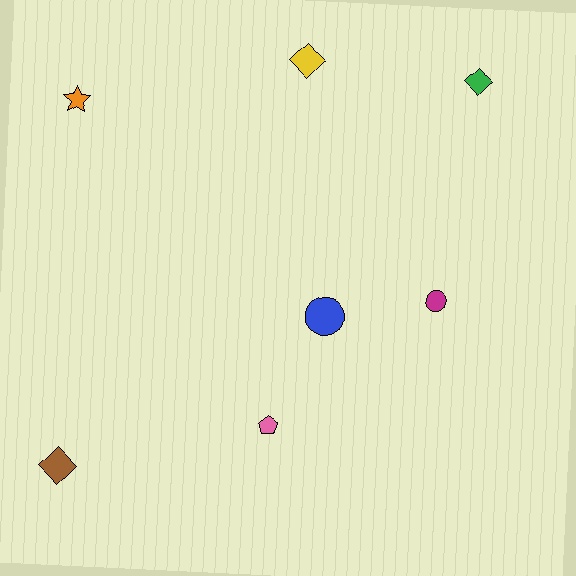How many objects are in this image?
There are 7 objects.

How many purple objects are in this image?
There are no purple objects.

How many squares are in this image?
There are no squares.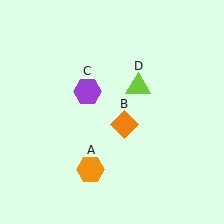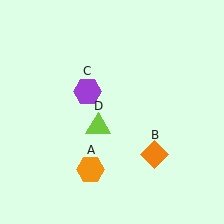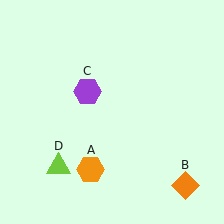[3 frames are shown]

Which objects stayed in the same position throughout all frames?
Orange hexagon (object A) and purple hexagon (object C) remained stationary.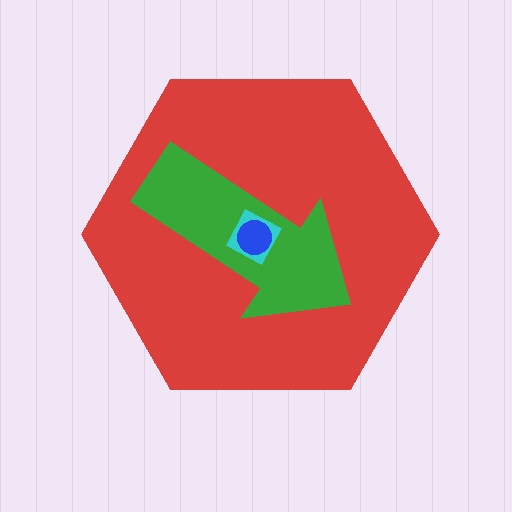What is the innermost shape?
The blue circle.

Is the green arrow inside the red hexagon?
Yes.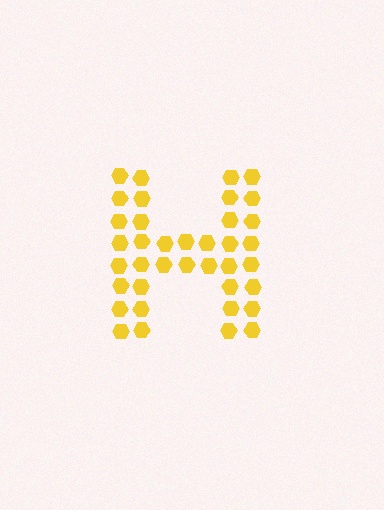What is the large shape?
The large shape is the letter H.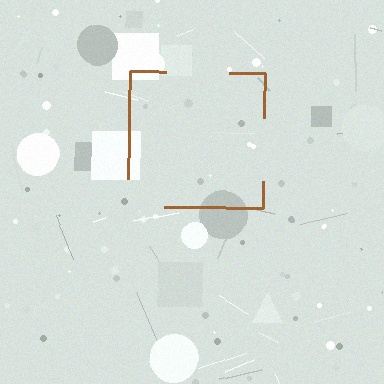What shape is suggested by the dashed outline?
The dashed outline suggests a square.